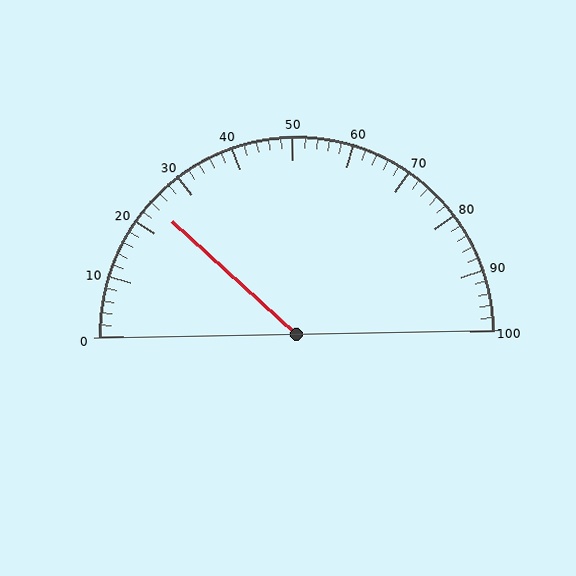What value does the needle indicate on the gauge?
The needle indicates approximately 24.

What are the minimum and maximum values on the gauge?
The gauge ranges from 0 to 100.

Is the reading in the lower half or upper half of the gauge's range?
The reading is in the lower half of the range (0 to 100).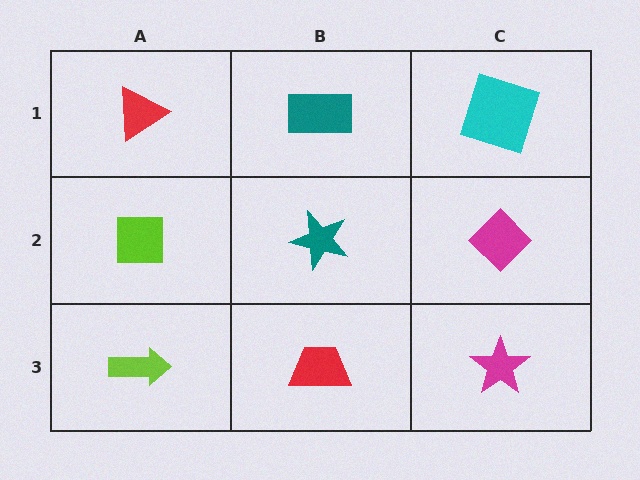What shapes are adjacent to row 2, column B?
A teal rectangle (row 1, column B), a red trapezoid (row 3, column B), a lime square (row 2, column A), a magenta diamond (row 2, column C).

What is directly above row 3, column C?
A magenta diamond.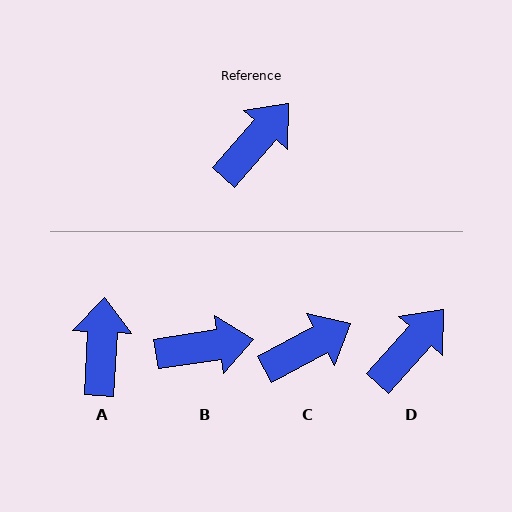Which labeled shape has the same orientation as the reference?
D.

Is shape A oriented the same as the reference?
No, it is off by about 38 degrees.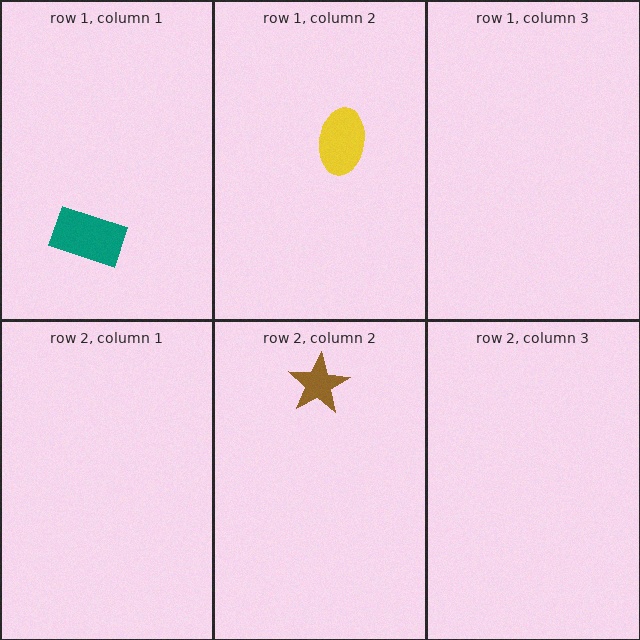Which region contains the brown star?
The row 2, column 2 region.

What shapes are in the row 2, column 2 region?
The brown star.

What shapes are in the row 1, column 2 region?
The yellow ellipse.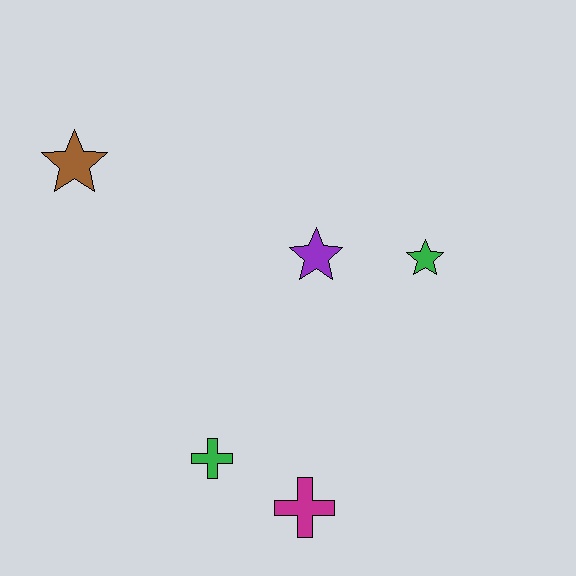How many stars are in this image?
There are 3 stars.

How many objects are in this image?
There are 5 objects.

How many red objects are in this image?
There are no red objects.